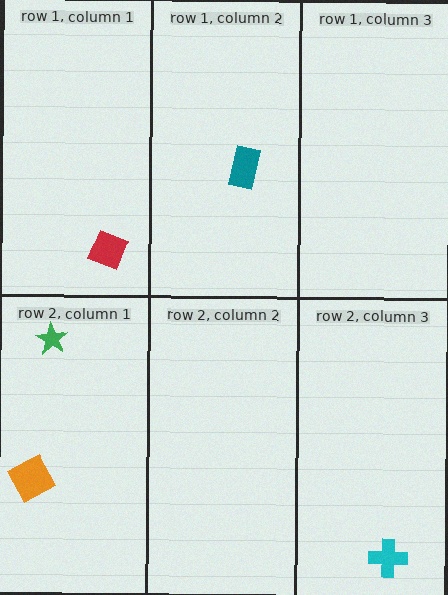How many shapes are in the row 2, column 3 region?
1.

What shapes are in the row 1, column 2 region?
The teal rectangle.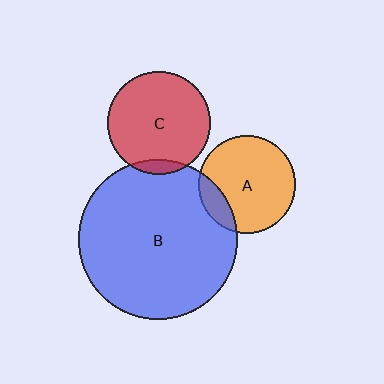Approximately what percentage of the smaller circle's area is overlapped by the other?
Approximately 5%.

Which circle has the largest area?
Circle B (blue).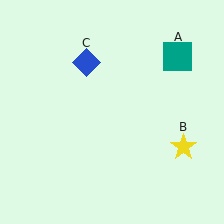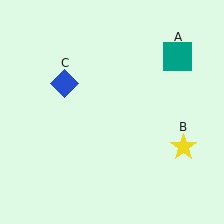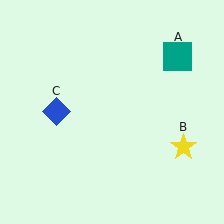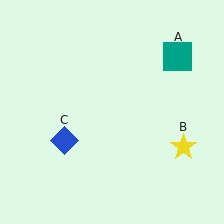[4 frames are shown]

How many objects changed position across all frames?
1 object changed position: blue diamond (object C).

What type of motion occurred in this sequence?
The blue diamond (object C) rotated counterclockwise around the center of the scene.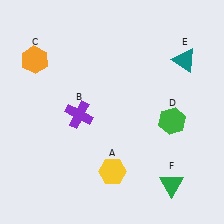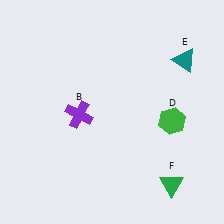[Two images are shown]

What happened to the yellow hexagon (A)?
The yellow hexagon (A) was removed in Image 2. It was in the bottom-right area of Image 1.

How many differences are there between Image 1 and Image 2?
There are 2 differences between the two images.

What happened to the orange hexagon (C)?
The orange hexagon (C) was removed in Image 2. It was in the top-left area of Image 1.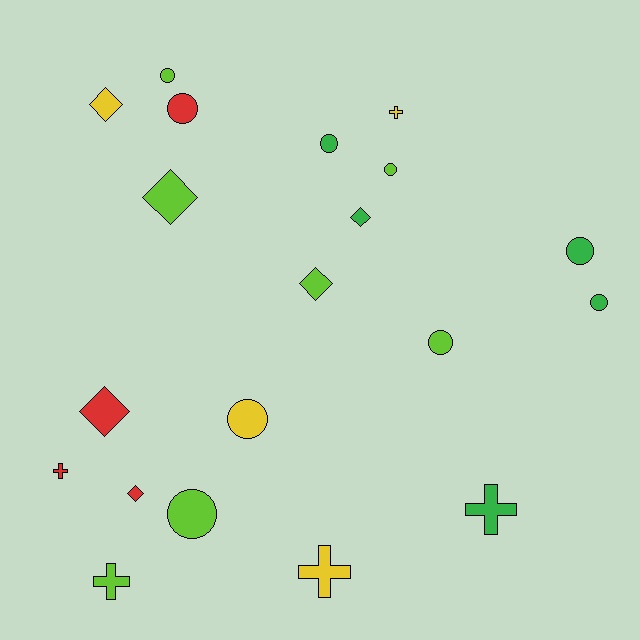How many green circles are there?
There are 3 green circles.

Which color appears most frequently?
Lime, with 7 objects.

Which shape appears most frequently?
Circle, with 9 objects.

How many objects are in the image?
There are 20 objects.